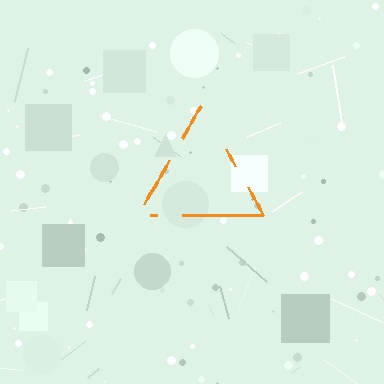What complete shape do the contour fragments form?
The contour fragments form a triangle.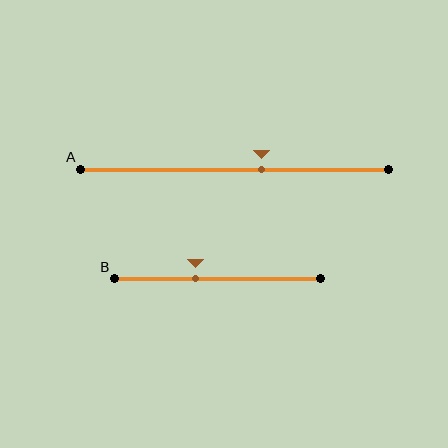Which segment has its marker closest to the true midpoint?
Segment A has its marker closest to the true midpoint.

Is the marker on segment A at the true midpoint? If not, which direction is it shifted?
No, the marker on segment A is shifted to the right by about 9% of the segment length.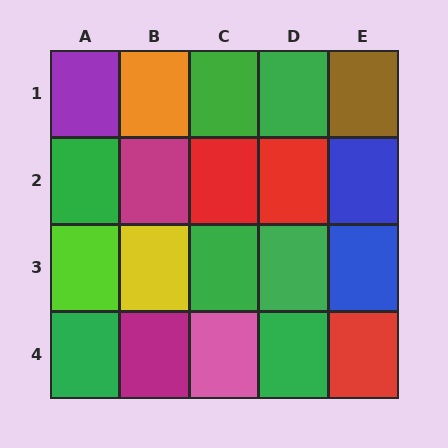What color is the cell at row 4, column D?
Green.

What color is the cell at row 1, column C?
Green.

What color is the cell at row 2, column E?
Blue.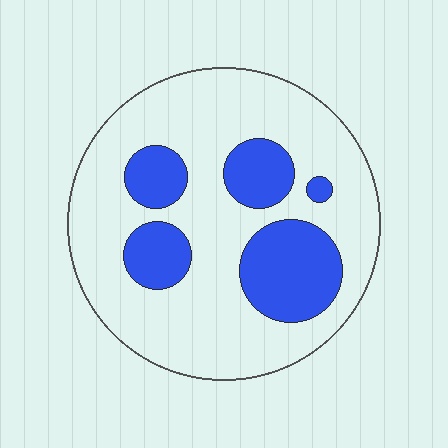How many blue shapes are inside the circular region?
5.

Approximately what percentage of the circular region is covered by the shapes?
Approximately 25%.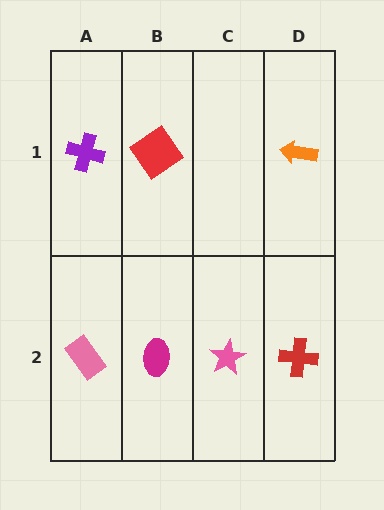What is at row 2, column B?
A magenta ellipse.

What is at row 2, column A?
A pink rectangle.